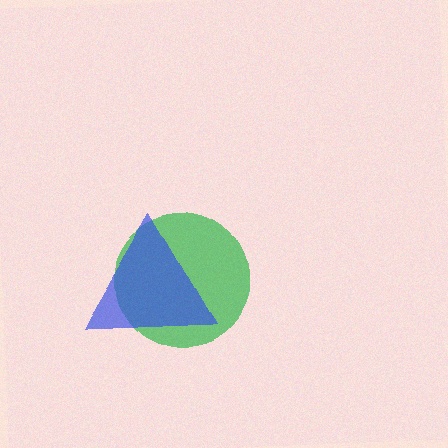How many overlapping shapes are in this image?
There are 2 overlapping shapes in the image.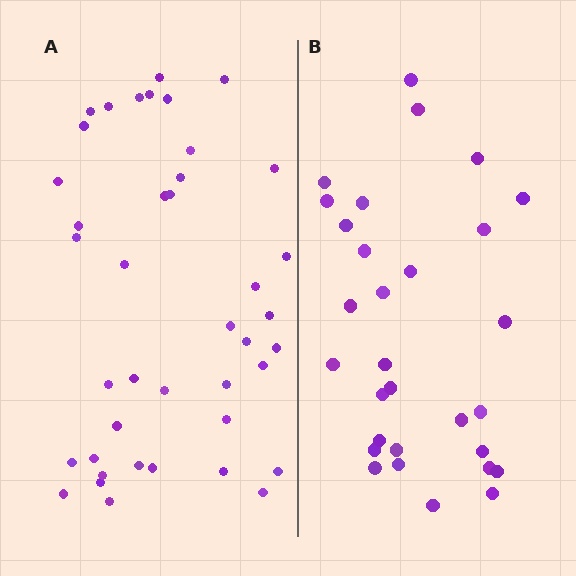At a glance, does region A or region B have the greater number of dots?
Region A (the left region) has more dots.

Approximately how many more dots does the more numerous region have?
Region A has roughly 12 or so more dots than region B.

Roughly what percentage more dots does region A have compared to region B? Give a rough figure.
About 35% more.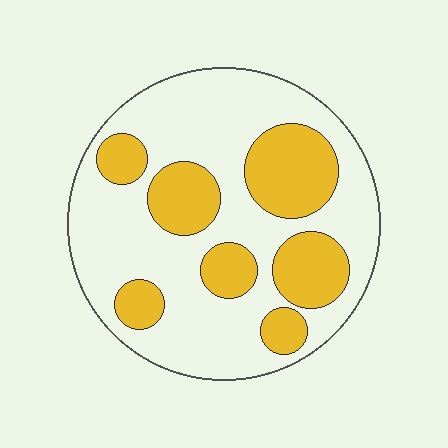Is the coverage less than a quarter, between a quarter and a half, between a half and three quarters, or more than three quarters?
Between a quarter and a half.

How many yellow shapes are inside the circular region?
7.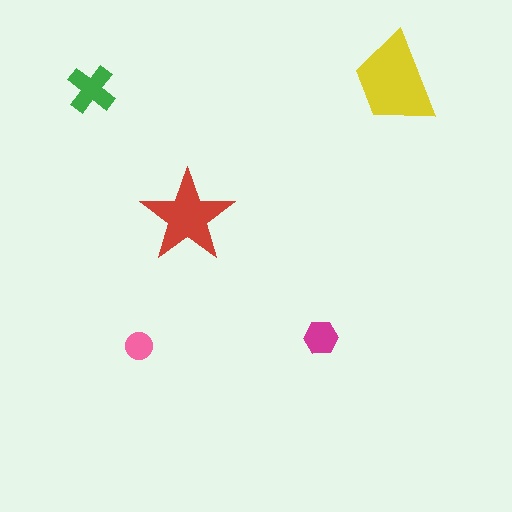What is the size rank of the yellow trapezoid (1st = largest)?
1st.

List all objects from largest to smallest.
The yellow trapezoid, the red star, the green cross, the magenta hexagon, the pink circle.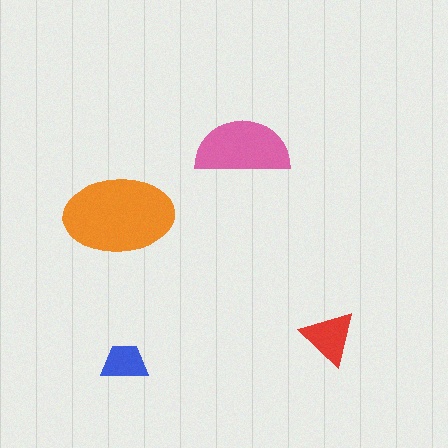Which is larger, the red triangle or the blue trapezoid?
The red triangle.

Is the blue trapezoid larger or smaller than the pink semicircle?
Smaller.